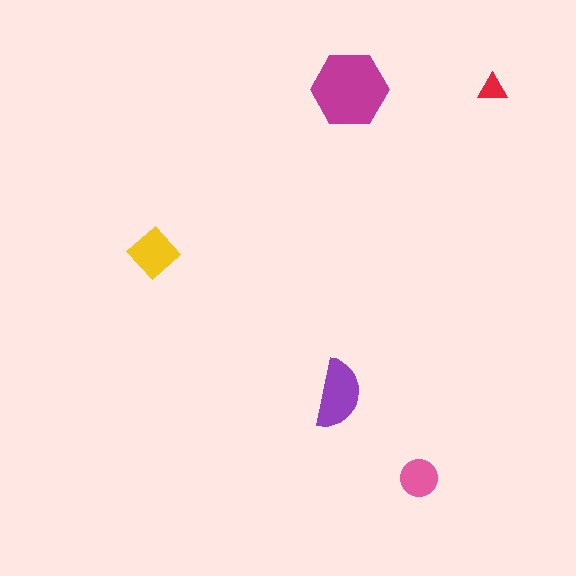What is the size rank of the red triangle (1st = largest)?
5th.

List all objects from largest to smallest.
The magenta hexagon, the purple semicircle, the yellow diamond, the pink circle, the red triangle.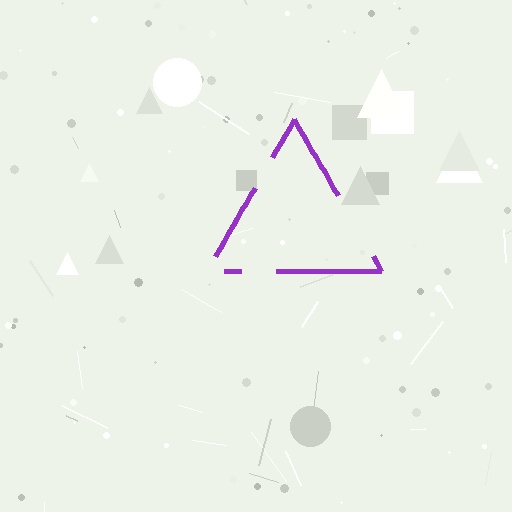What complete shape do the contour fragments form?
The contour fragments form a triangle.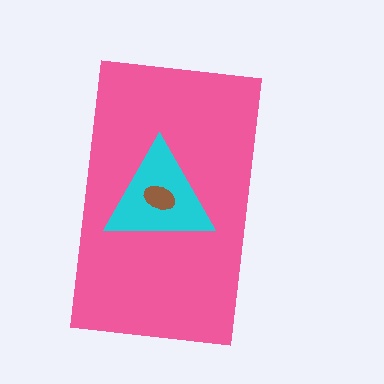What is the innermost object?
The brown ellipse.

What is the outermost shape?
The pink rectangle.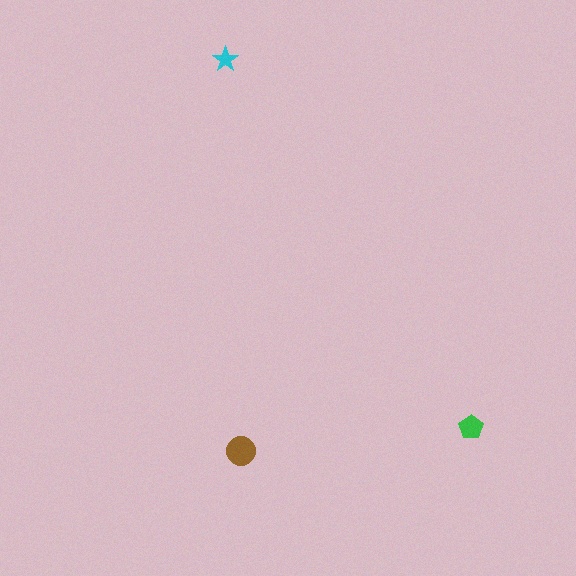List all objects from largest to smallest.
The brown circle, the green pentagon, the cyan star.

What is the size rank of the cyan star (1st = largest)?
3rd.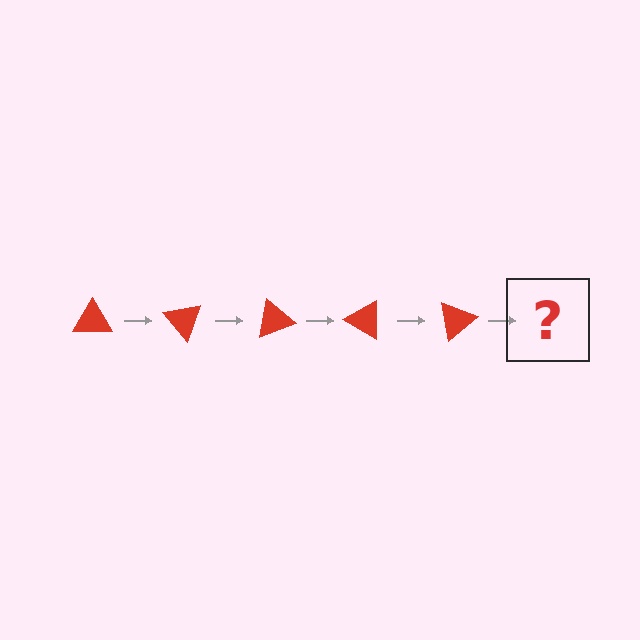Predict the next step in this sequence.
The next step is a red triangle rotated 250 degrees.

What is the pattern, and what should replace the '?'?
The pattern is that the triangle rotates 50 degrees each step. The '?' should be a red triangle rotated 250 degrees.